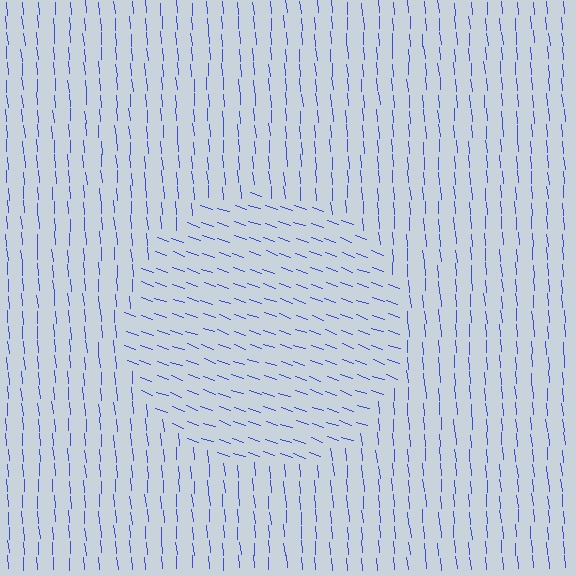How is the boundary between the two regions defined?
The boundary is defined purely by a change in line orientation (approximately 66 degrees difference). All lines are the same color and thickness.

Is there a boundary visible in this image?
Yes, there is a texture boundary formed by a change in line orientation.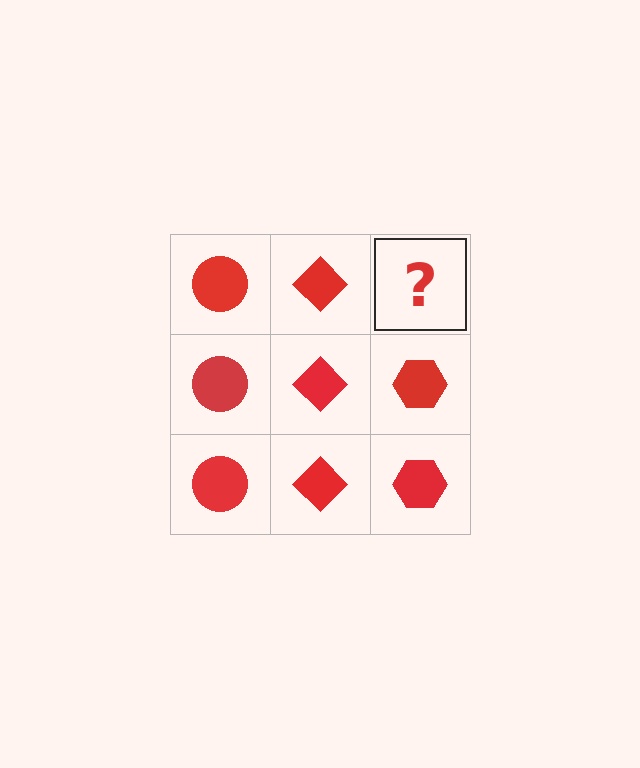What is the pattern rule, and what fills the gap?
The rule is that each column has a consistent shape. The gap should be filled with a red hexagon.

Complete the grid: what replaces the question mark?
The question mark should be replaced with a red hexagon.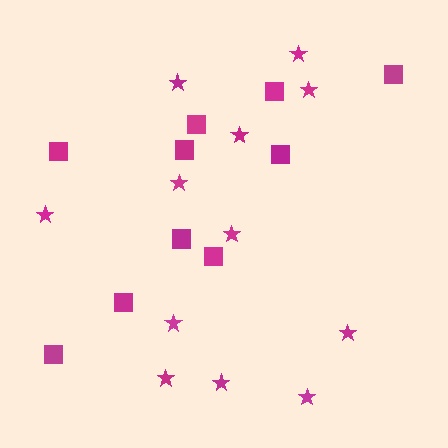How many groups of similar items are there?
There are 2 groups: one group of squares (10) and one group of stars (12).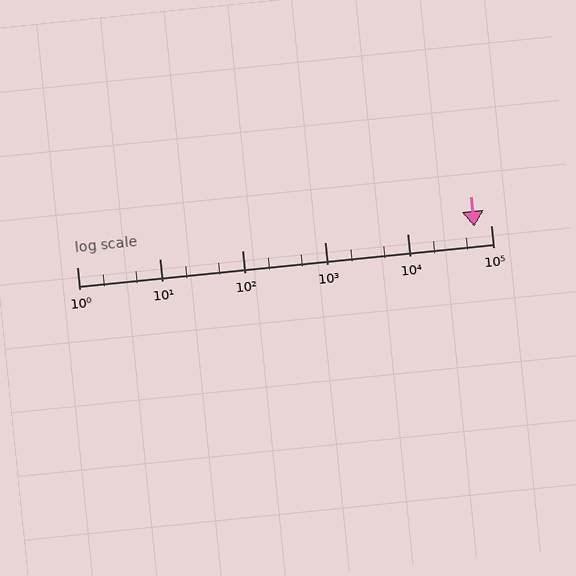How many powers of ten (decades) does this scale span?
The scale spans 5 decades, from 1 to 100000.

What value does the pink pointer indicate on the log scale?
The pointer indicates approximately 64000.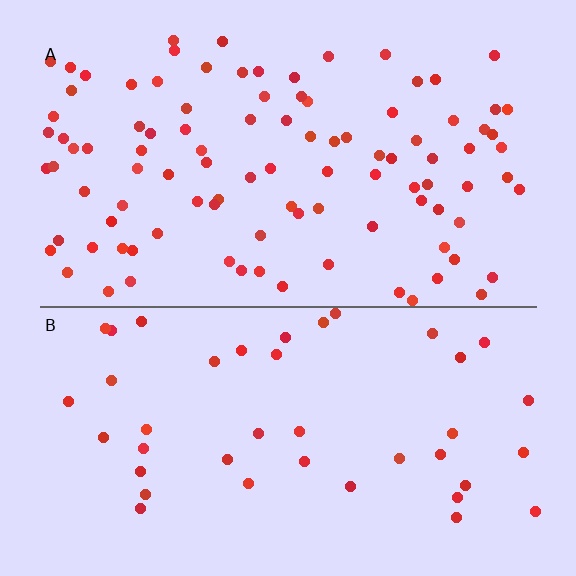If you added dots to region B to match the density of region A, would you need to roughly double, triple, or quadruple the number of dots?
Approximately double.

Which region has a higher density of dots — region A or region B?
A (the top).